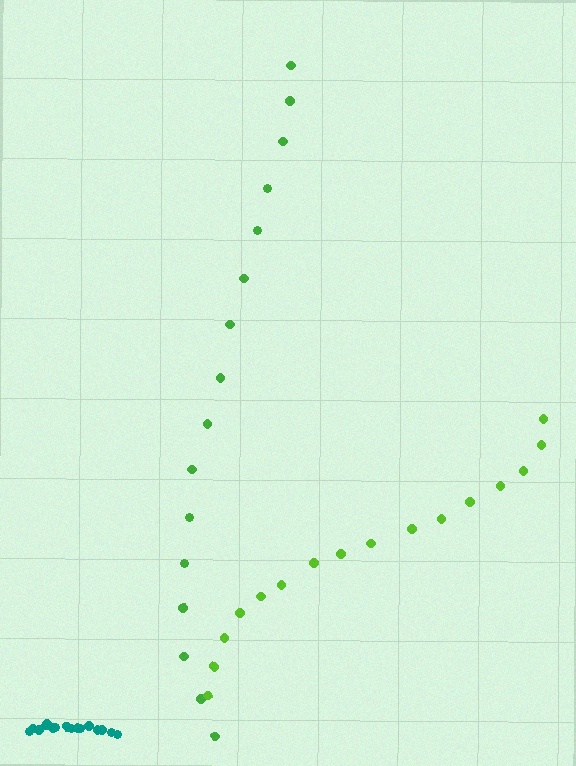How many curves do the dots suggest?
There are 3 distinct paths.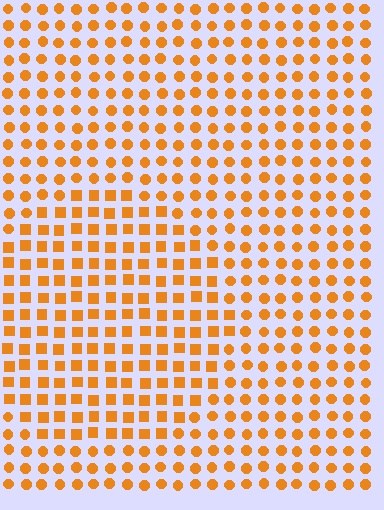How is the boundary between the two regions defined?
The boundary is defined by a change in element shape: squares inside vs. circles outside. All elements share the same color and spacing.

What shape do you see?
I see a circle.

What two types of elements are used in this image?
The image uses squares inside the circle region and circles outside it.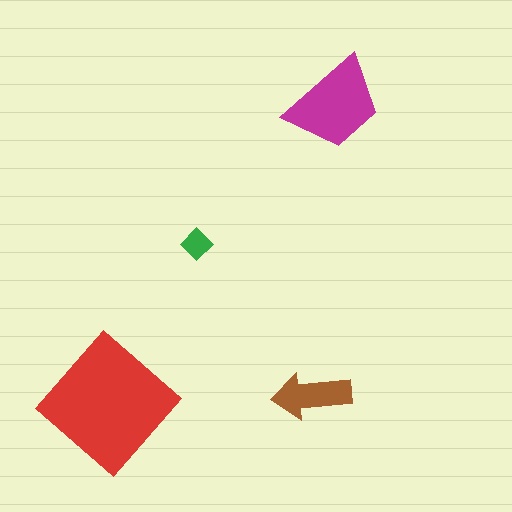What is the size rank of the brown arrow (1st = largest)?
3rd.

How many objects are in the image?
There are 4 objects in the image.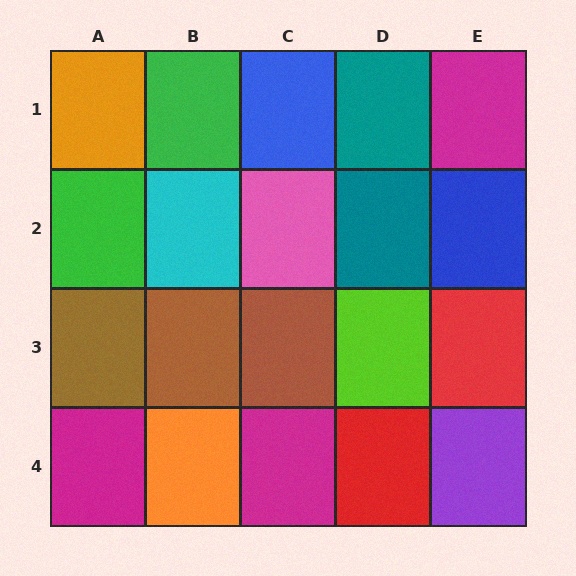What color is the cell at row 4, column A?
Magenta.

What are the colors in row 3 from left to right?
Brown, brown, brown, lime, red.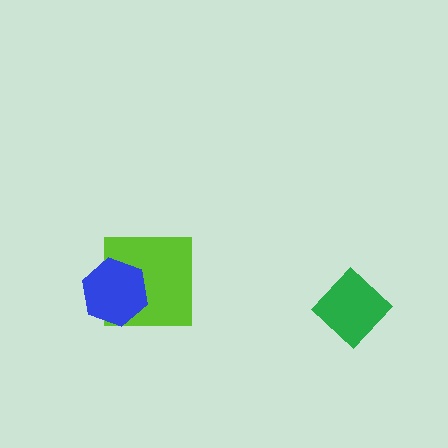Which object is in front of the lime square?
The blue hexagon is in front of the lime square.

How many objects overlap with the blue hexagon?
1 object overlaps with the blue hexagon.